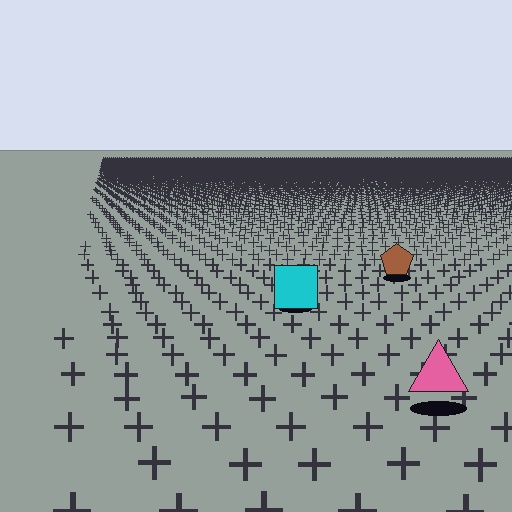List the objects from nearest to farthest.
From nearest to farthest: the pink triangle, the cyan square, the brown pentagon.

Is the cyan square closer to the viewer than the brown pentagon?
Yes. The cyan square is closer — you can tell from the texture gradient: the ground texture is coarser near it.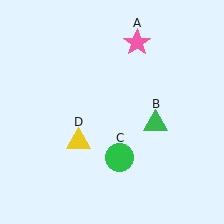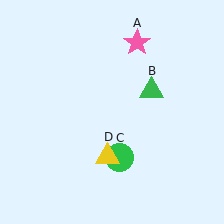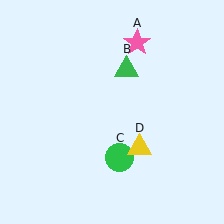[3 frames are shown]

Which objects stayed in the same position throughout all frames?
Pink star (object A) and green circle (object C) remained stationary.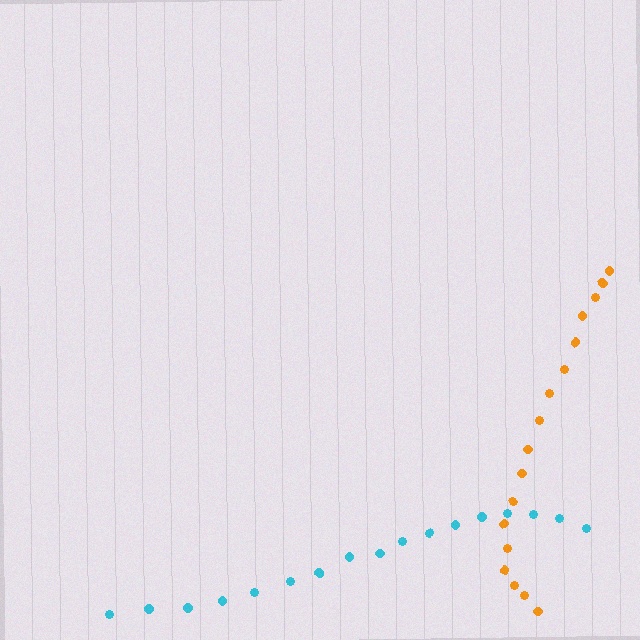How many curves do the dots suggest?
There are 2 distinct paths.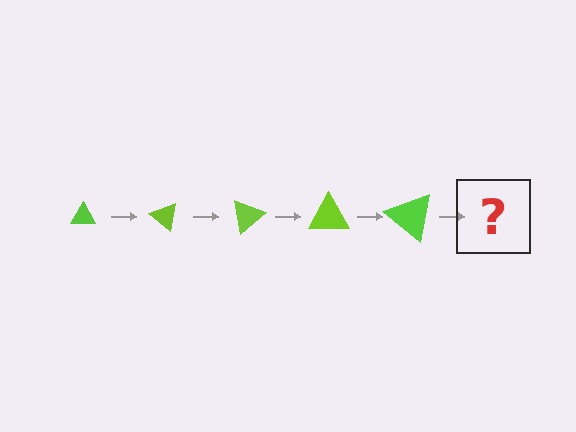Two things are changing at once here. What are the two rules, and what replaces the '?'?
The two rules are that the triangle grows larger each step and it rotates 40 degrees each step. The '?' should be a triangle, larger than the previous one and rotated 200 degrees from the start.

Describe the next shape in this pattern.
It should be a triangle, larger than the previous one and rotated 200 degrees from the start.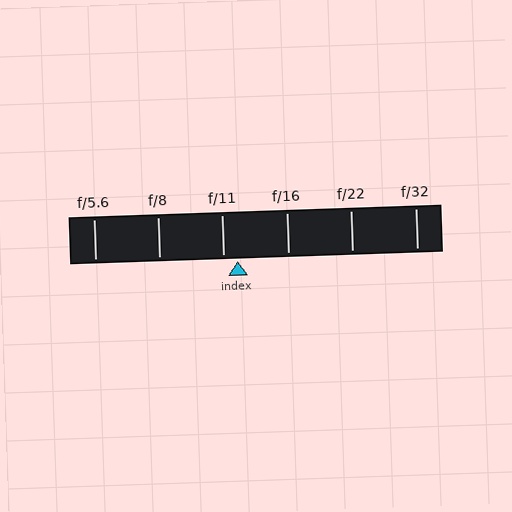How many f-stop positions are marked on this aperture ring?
There are 6 f-stop positions marked.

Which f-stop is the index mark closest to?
The index mark is closest to f/11.